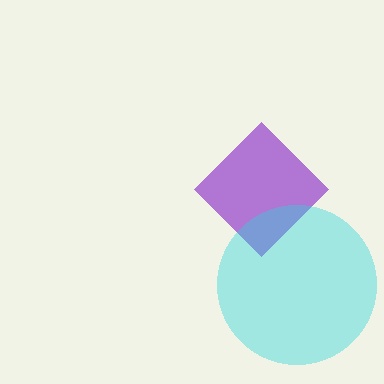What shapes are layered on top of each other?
The layered shapes are: a purple diamond, a cyan circle.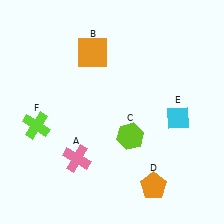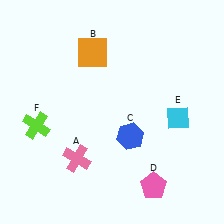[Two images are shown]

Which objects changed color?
C changed from lime to blue. D changed from orange to pink.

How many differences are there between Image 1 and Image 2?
There are 2 differences between the two images.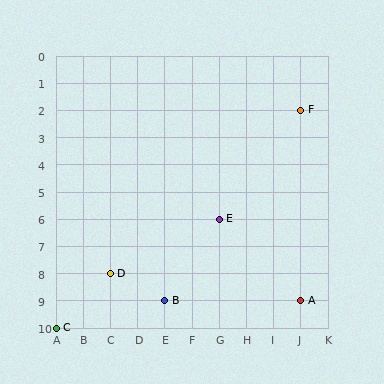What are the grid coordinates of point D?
Point D is at grid coordinates (C, 8).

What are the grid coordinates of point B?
Point B is at grid coordinates (E, 9).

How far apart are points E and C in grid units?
Points E and C are 6 columns and 4 rows apart (about 7.2 grid units diagonally).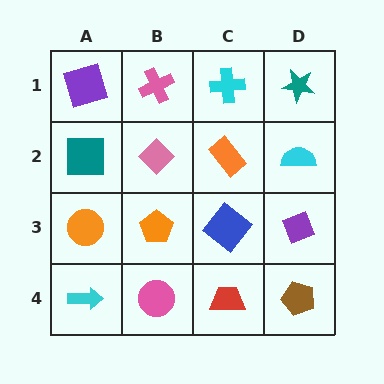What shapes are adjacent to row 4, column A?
An orange circle (row 3, column A), a pink circle (row 4, column B).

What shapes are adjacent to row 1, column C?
An orange rectangle (row 2, column C), a pink cross (row 1, column B), a teal star (row 1, column D).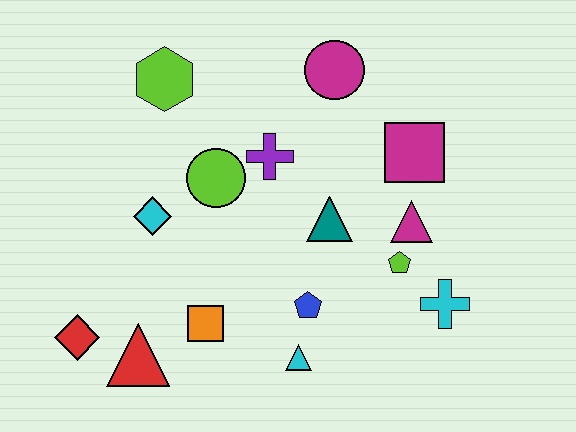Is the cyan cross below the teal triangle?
Yes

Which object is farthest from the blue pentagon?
The lime hexagon is farthest from the blue pentagon.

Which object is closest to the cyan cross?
The lime pentagon is closest to the cyan cross.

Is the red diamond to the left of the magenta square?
Yes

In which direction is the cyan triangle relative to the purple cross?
The cyan triangle is below the purple cross.